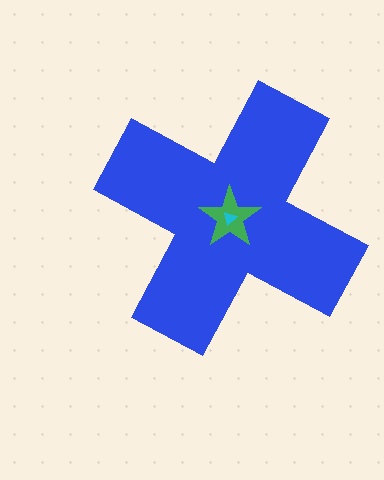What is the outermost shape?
The blue cross.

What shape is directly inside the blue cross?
The green star.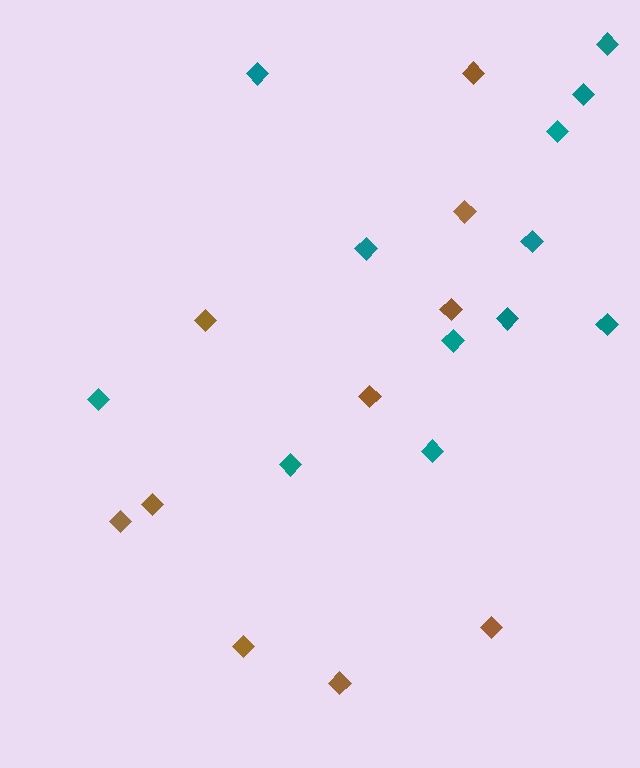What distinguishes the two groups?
There are 2 groups: one group of teal diamonds (12) and one group of brown diamonds (10).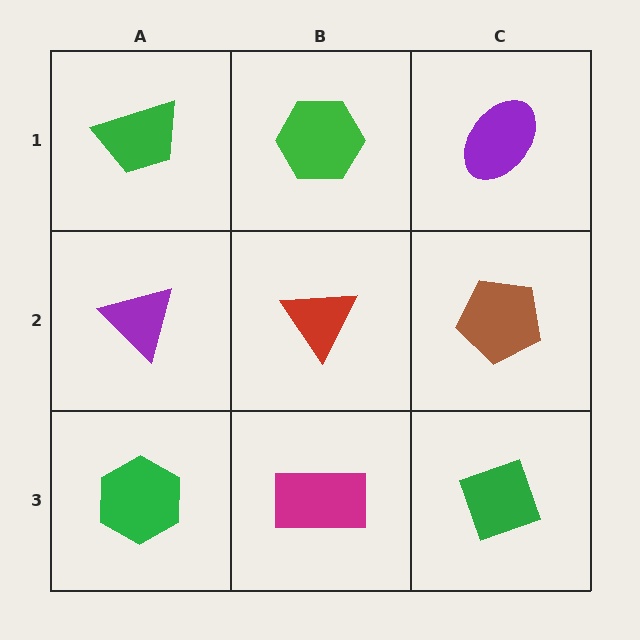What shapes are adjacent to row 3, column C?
A brown pentagon (row 2, column C), a magenta rectangle (row 3, column B).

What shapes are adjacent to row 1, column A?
A purple triangle (row 2, column A), a green hexagon (row 1, column B).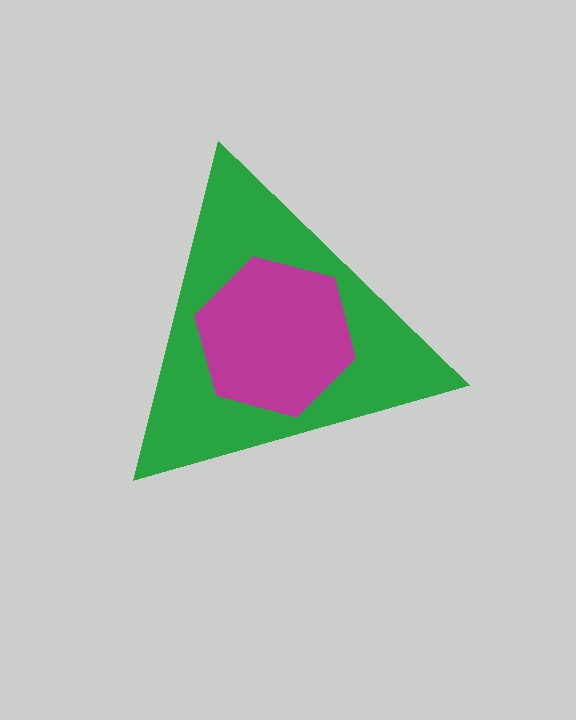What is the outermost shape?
The green triangle.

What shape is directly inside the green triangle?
The magenta hexagon.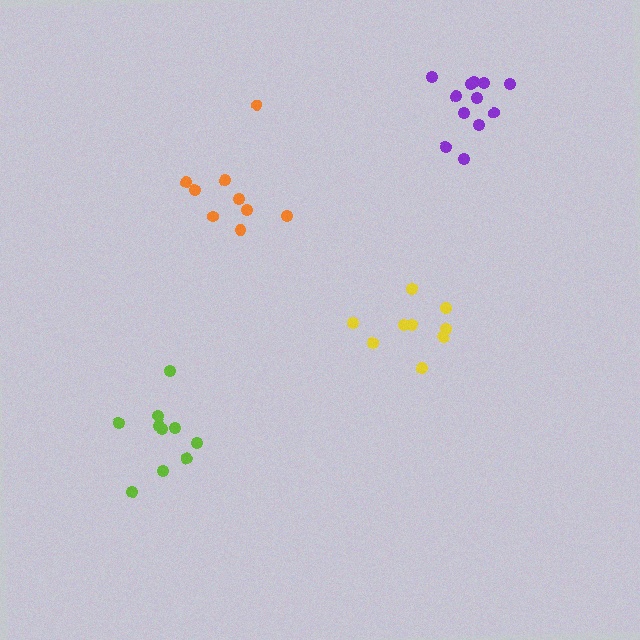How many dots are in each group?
Group 1: 9 dots, Group 2: 10 dots, Group 3: 13 dots, Group 4: 9 dots (41 total).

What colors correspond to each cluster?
The clusters are colored: yellow, lime, purple, orange.